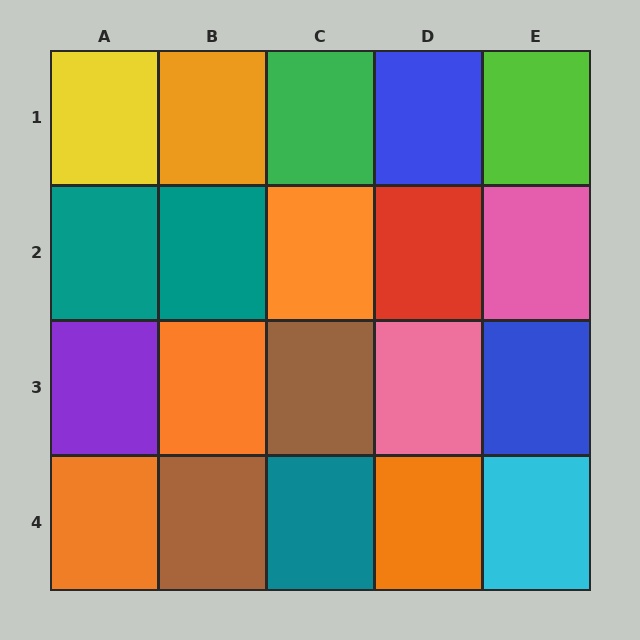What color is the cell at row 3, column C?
Brown.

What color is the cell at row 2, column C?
Orange.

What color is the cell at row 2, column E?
Pink.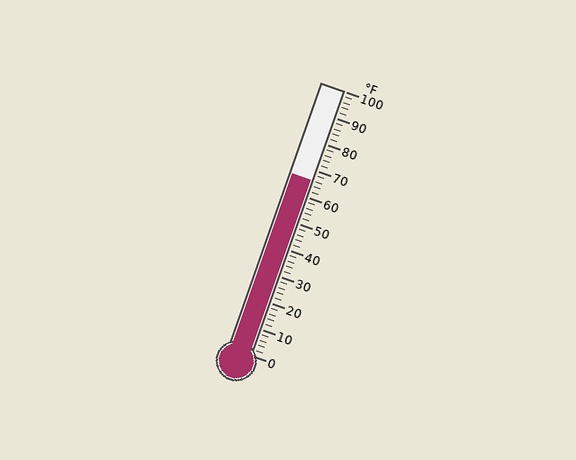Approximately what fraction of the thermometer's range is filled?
The thermometer is filled to approximately 65% of its range.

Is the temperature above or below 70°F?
The temperature is below 70°F.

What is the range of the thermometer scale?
The thermometer scale ranges from 0°F to 100°F.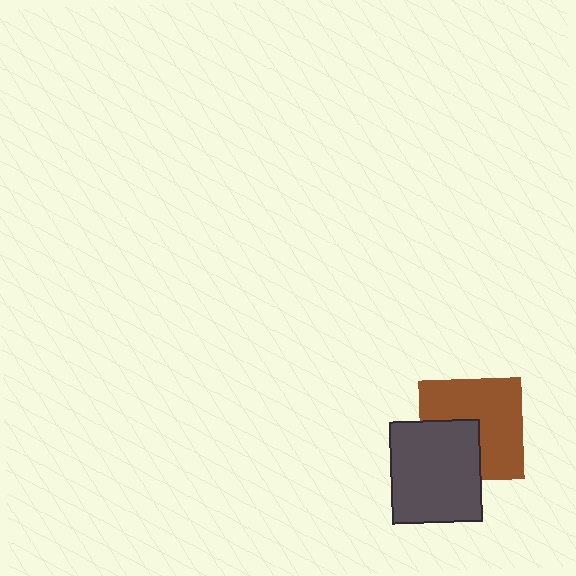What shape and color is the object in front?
The object in front is a dark gray rectangle.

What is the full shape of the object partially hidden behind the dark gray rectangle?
The partially hidden object is a brown square.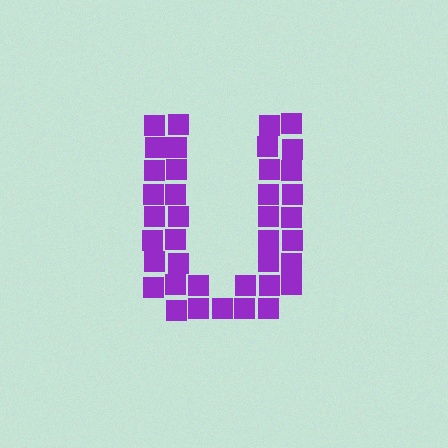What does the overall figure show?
The overall figure shows the letter U.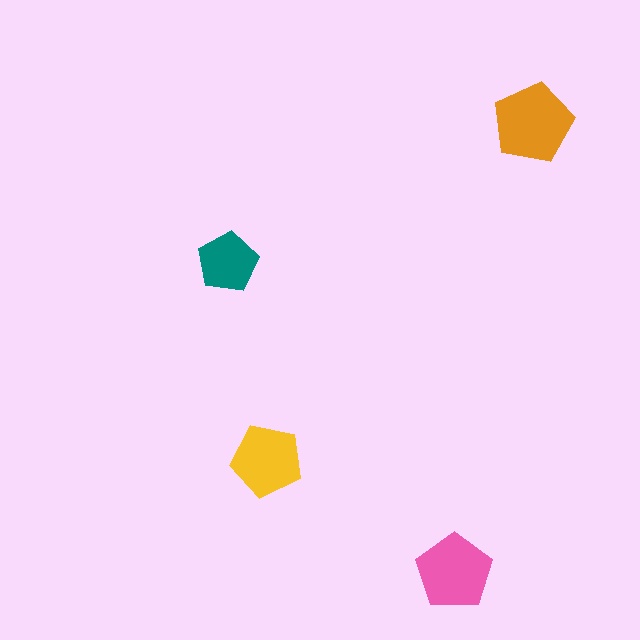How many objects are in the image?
There are 4 objects in the image.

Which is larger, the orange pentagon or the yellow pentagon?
The orange one.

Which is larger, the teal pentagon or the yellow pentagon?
The yellow one.